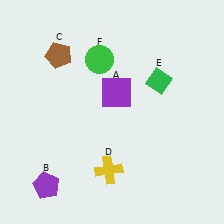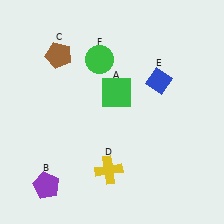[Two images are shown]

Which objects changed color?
A changed from purple to green. E changed from green to blue.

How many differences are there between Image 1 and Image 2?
There are 2 differences between the two images.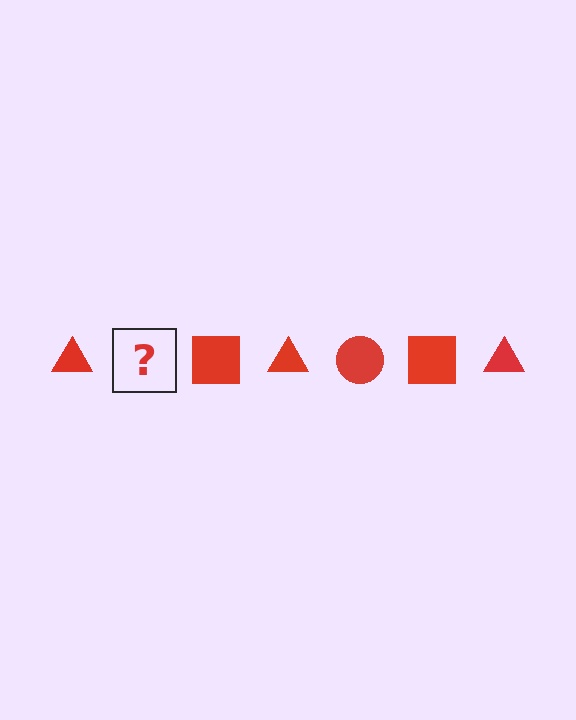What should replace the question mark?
The question mark should be replaced with a red circle.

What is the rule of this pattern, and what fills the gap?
The rule is that the pattern cycles through triangle, circle, square shapes in red. The gap should be filled with a red circle.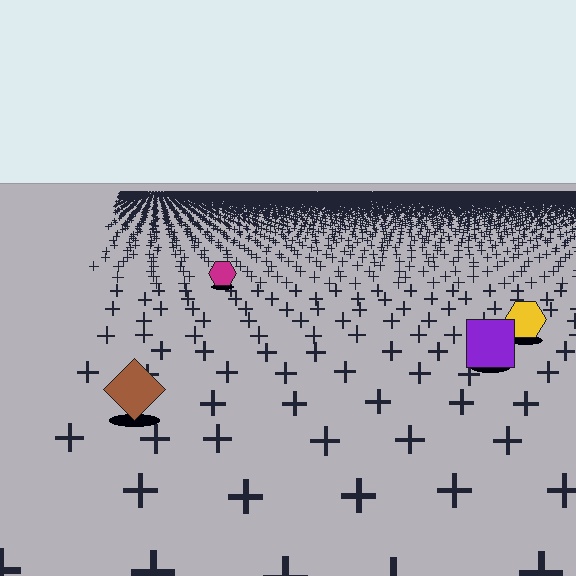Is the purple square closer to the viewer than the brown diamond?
No. The brown diamond is closer — you can tell from the texture gradient: the ground texture is coarser near it.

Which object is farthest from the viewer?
The magenta hexagon is farthest from the viewer. It appears smaller and the ground texture around it is denser.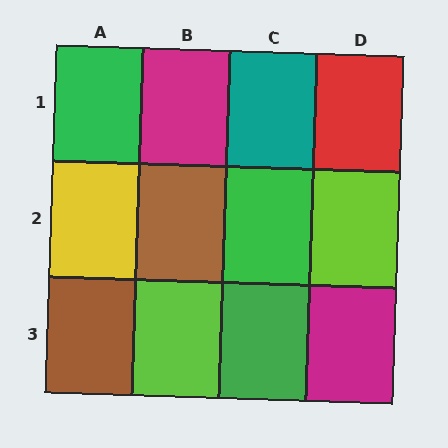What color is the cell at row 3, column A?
Brown.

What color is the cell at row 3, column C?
Green.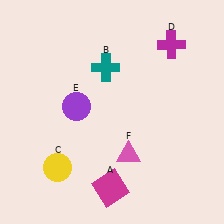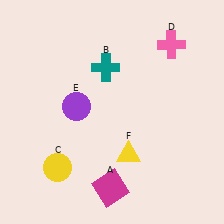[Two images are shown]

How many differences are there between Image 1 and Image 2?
There are 2 differences between the two images.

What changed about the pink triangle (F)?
In Image 1, F is pink. In Image 2, it changed to yellow.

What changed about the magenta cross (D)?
In Image 1, D is magenta. In Image 2, it changed to pink.